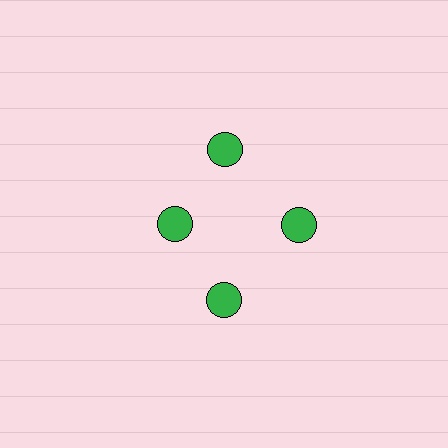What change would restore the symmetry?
The symmetry would be restored by moving it outward, back onto the ring so that all 4 circles sit at equal angles and equal distance from the center.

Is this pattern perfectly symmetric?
No. The 4 green circles are arranged in a ring, but one element near the 9 o'clock position is pulled inward toward the center, breaking the 4-fold rotational symmetry.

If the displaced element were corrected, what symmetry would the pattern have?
It would have 4-fold rotational symmetry — the pattern would map onto itself every 90 degrees.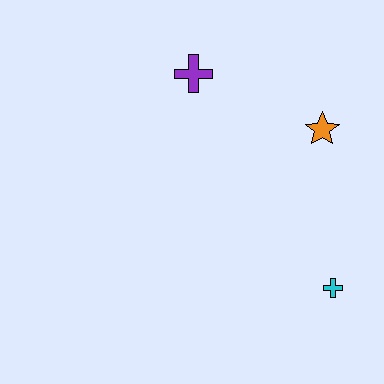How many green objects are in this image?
There are no green objects.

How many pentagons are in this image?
There are no pentagons.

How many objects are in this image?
There are 3 objects.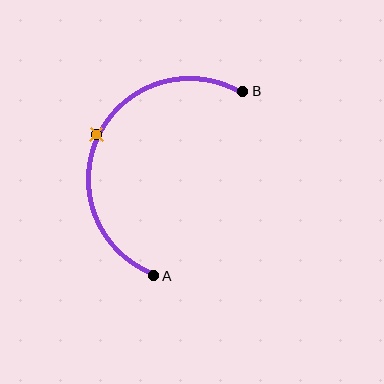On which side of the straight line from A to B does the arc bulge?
The arc bulges to the left of the straight line connecting A and B.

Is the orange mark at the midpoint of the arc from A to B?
Yes. The orange mark lies on the arc at equal arc-length from both A and B — it is the arc midpoint.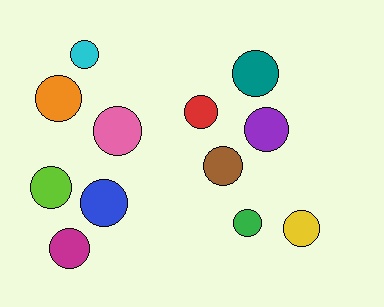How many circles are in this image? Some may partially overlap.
There are 12 circles.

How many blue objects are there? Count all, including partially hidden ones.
There is 1 blue object.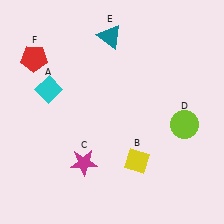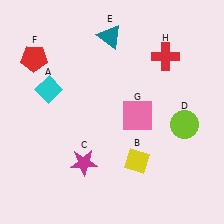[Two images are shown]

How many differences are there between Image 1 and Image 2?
There are 2 differences between the two images.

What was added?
A pink square (G), a red cross (H) were added in Image 2.